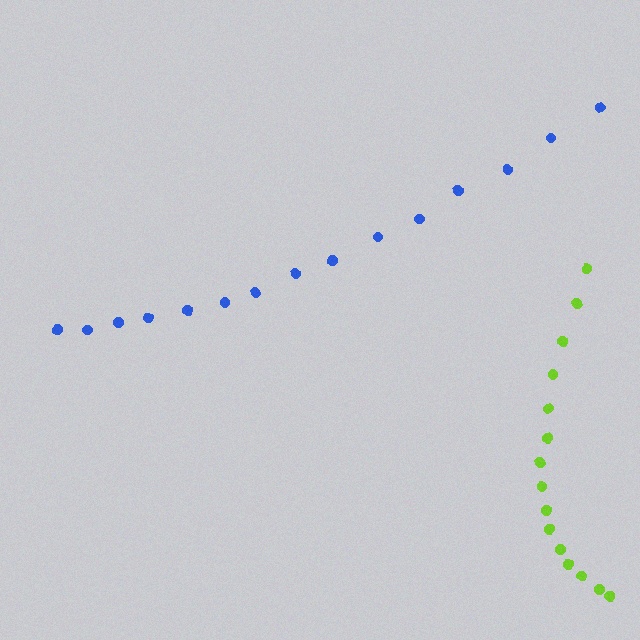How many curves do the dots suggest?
There are 2 distinct paths.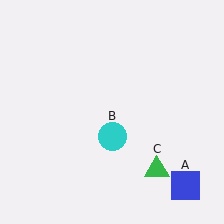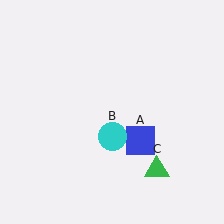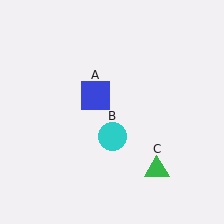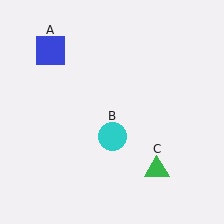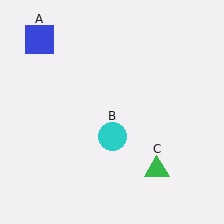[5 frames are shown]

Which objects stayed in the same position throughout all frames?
Cyan circle (object B) and green triangle (object C) remained stationary.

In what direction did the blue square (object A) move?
The blue square (object A) moved up and to the left.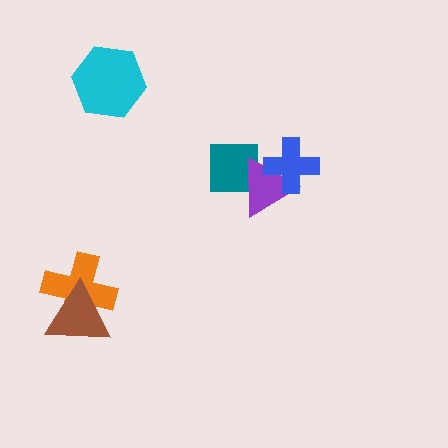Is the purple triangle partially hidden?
Yes, it is partially covered by another shape.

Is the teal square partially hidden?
Yes, it is partially covered by another shape.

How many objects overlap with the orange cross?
1 object overlaps with the orange cross.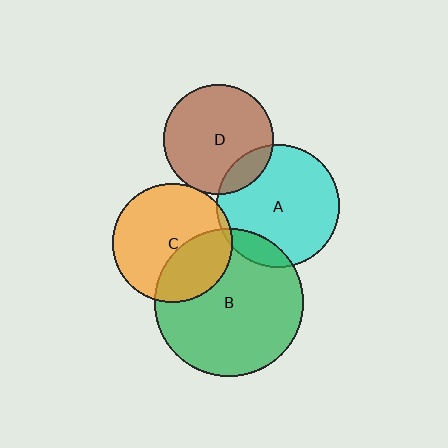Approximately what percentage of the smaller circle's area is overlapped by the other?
Approximately 5%.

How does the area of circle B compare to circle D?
Approximately 1.8 times.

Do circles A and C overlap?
Yes.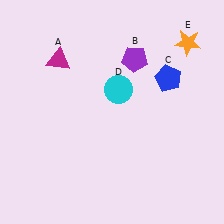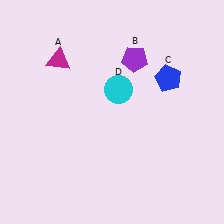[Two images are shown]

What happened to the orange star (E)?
The orange star (E) was removed in Image 2. It was in the top-right area of Image 1.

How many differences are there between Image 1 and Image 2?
There is 1 difference between the two images.